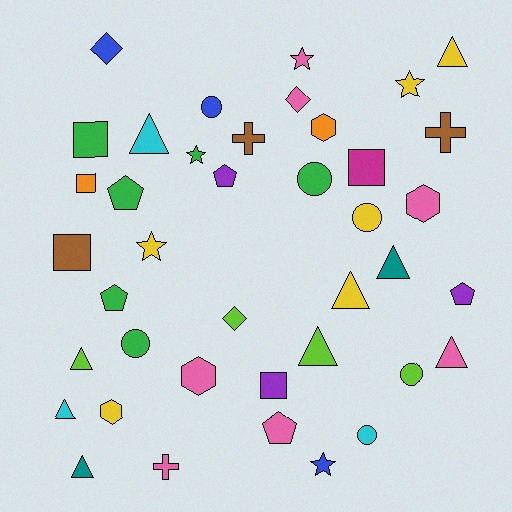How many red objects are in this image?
There are no red objects.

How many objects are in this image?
There are 40 objects.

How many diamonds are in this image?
There are 3 diamonds.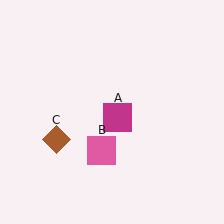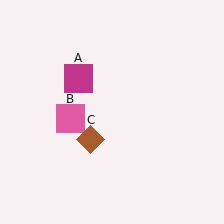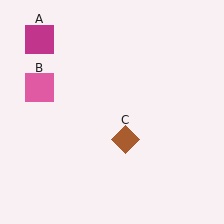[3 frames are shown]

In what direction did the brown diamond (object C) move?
The brown diamond (object C) moved right.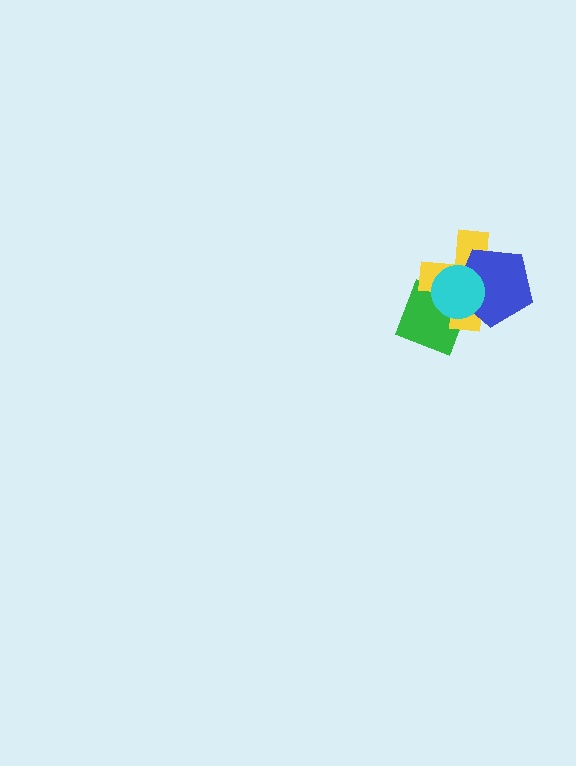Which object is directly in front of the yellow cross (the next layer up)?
The blue pentagon is directly in front of the yellow cross.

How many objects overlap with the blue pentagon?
3 objects overlap with the blue pentagon.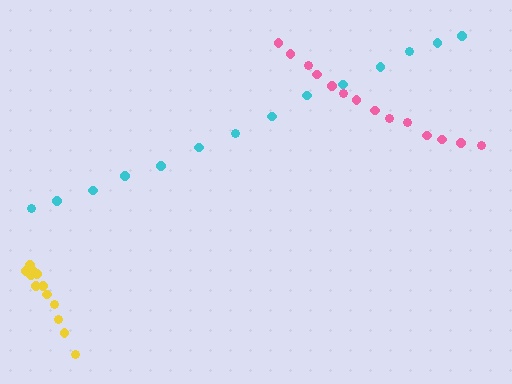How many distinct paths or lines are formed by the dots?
There are 3 distinct paths.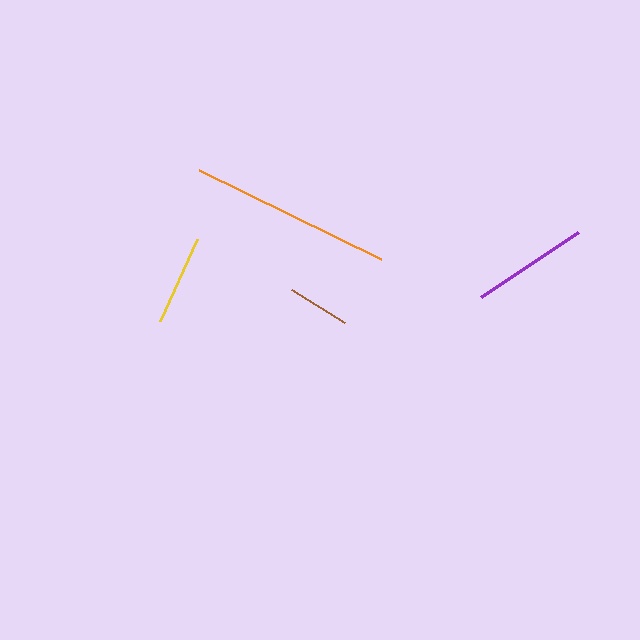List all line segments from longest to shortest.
From longest to shortest: orange, purple, yellow, brown.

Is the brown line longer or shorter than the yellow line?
The yellow line is longer than the brown line.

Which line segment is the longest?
The orange line is the longest at approximately 202 pixels.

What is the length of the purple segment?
The purple segment is approximately 117 pixels long.